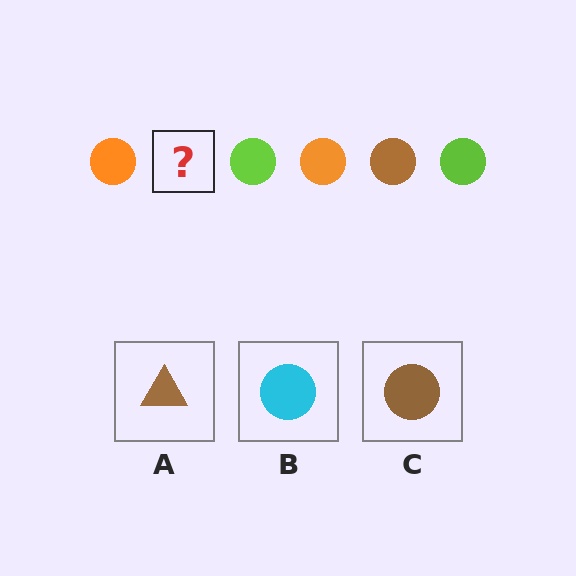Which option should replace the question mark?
Option C.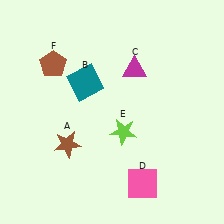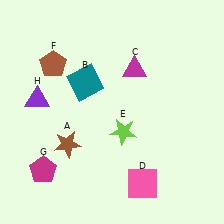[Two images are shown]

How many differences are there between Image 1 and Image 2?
There are 2 differences between the two images.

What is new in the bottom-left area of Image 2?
A magenta pentagon (G) was added in the bottom-left area of Image 2.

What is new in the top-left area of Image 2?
A purple triangle (H) was added in the top-left area of Image 2.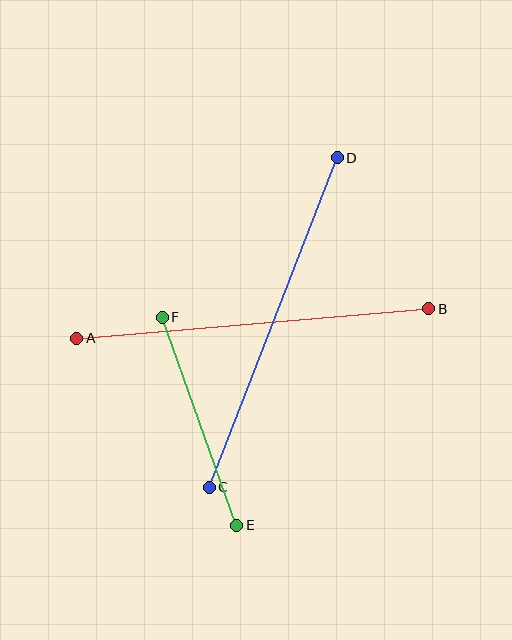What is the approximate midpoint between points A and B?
The midpoint is at approximately (253, 323) pixels.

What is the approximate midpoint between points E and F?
The midpoint is at approximately (200, 421) pixels.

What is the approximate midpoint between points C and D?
The midpoint is at approximately (273, 322) pixels.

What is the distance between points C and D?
The distance is approximately 353 pixels.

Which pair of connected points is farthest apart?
Points C and D are farthest apart.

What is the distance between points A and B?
The distance is approximately 353 pixels.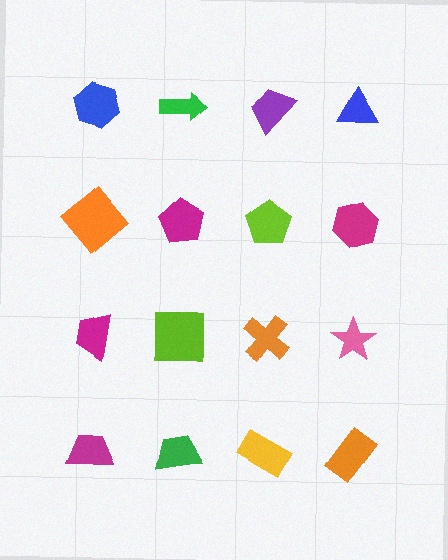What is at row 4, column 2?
A green trapezoid.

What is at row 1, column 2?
A green arrow.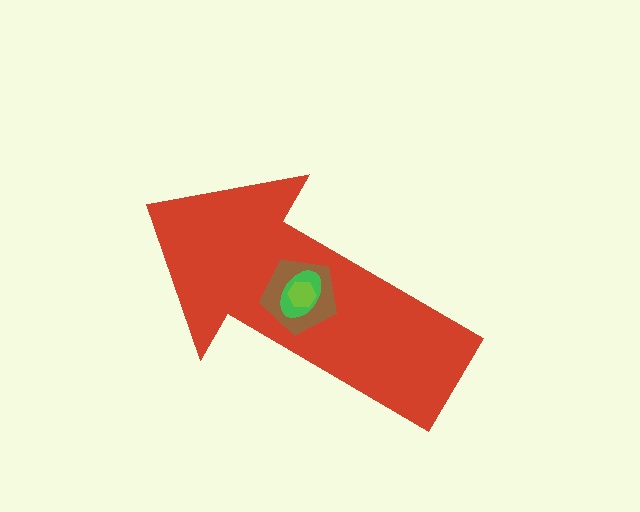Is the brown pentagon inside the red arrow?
Yes.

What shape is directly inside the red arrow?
The brown pentagon.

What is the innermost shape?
The lime hexagon.